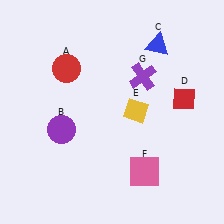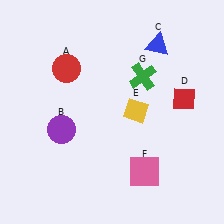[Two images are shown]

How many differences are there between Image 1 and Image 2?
There is 1 difference between the two images.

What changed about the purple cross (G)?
In Image 1, G is purple. In Image 2, it changed to green.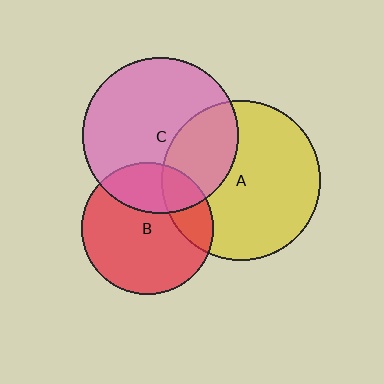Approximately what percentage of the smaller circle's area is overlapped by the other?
Approximately 30%.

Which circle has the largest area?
Circle A (yellow).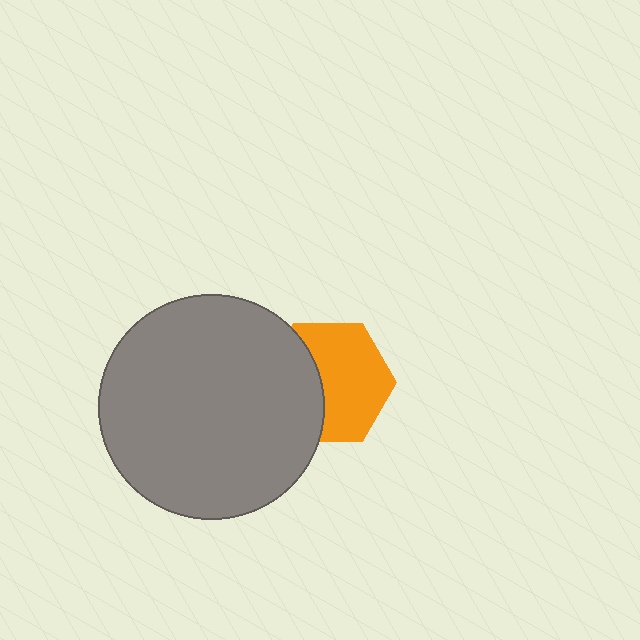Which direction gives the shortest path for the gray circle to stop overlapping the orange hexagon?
Moving left gives the shortest separation.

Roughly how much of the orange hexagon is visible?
About half of it is visible (roughly 61%).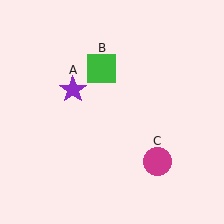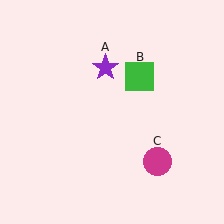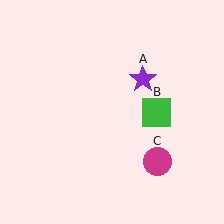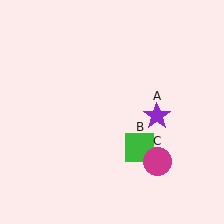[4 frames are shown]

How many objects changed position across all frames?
2 objects changed position: purple star (object A), green square (object B).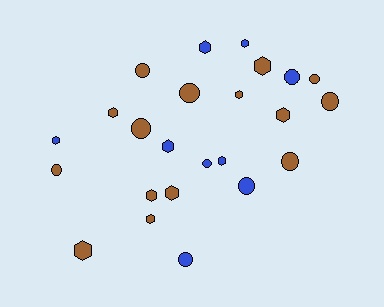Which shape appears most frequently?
Hexagon, with 13 objects.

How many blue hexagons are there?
There are 5 blue hexagons.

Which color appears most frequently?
Brown, with 15 objects.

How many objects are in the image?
There are 24 objects.